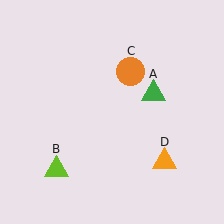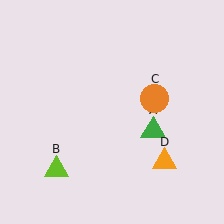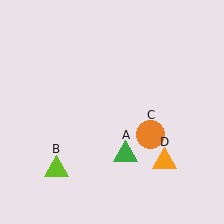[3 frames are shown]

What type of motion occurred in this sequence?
The green triangle (object A), orange circle (object C) rotated clockwise around the center of the scene.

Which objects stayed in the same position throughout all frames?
Lime triangle (object B) and orange triangle (object D) remained stationary.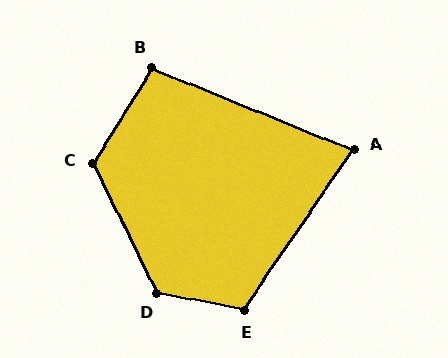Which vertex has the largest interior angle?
D, at approximately 127 degrees.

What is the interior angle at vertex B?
Approximately 100 degrees (obtuse).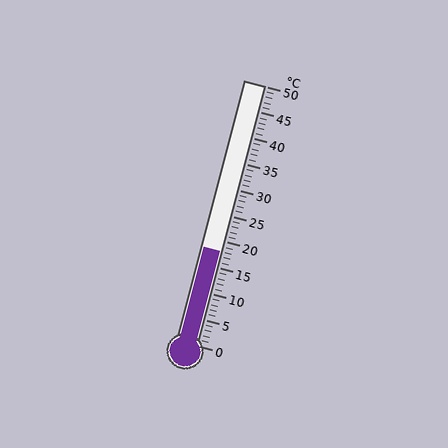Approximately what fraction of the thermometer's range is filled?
The thermometer is filled to approximately 35% of its range.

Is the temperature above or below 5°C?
The temperature is above 5°C.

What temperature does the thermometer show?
The thermometer shows approximately 18°C.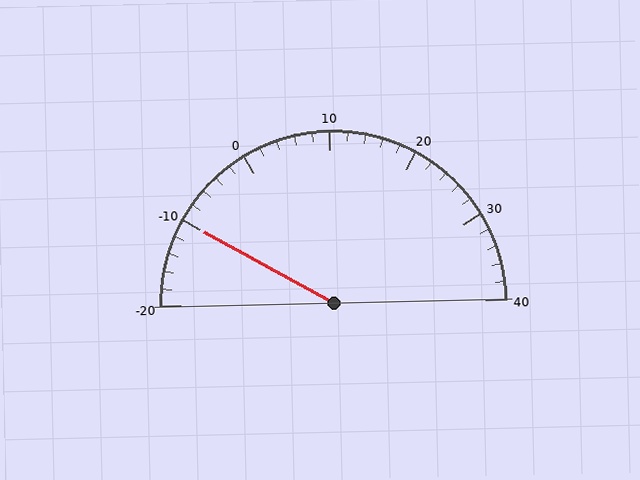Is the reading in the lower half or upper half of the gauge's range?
The reading is in the lower half of the range (-20 to 40).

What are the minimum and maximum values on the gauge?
The gauge ranges from -20 to 40.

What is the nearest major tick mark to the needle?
The nearest major tick mark is -10.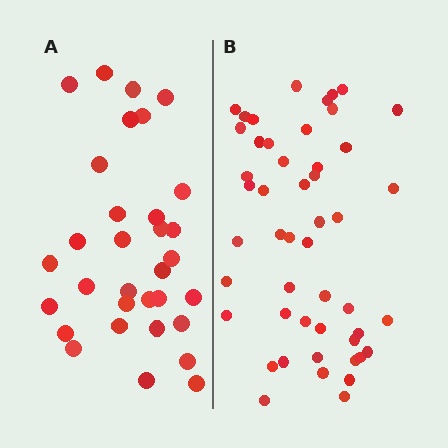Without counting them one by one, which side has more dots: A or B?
Region B (the right region) has more dots.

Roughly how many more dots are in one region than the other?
Region B has approximately 15 more dots than region A.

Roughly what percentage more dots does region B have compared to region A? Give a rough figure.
About 55% more.